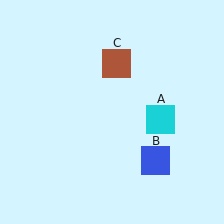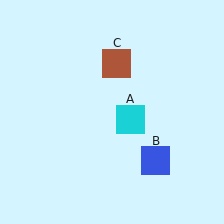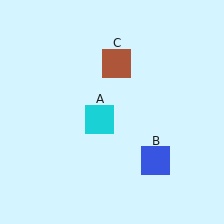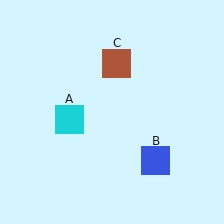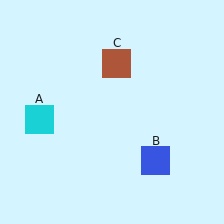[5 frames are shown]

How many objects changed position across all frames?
1 object changed position: cyan square (object A).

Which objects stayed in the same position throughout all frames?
Blue square (object B) and brown square (object C) remained stationary.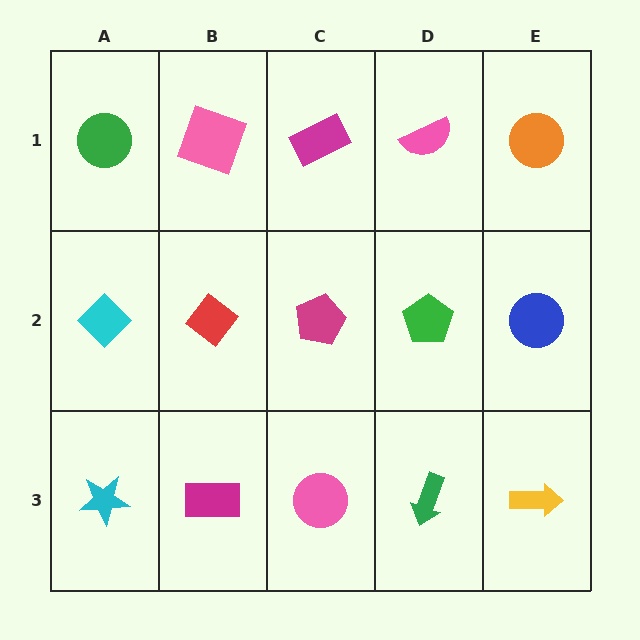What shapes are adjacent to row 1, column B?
A red diamond (row 2, column B), a green circle (row 1, column A), a magenta rectangle (row 1, column C).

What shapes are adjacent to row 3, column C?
A magenta pentagon (row 2, column C), a magenta rectangle (row 3, column B), a green arrow (row 3, column D).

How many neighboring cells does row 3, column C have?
3.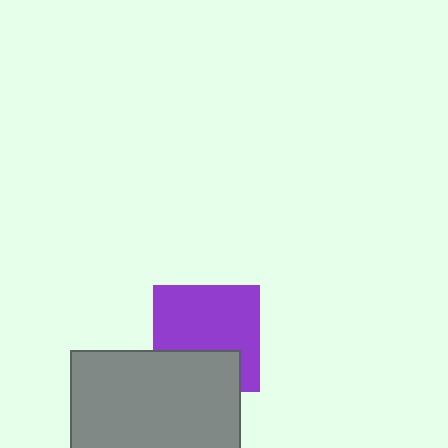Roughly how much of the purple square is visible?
Most of it is visible (roughly 67%).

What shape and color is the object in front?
The object in front is a gray rectangle.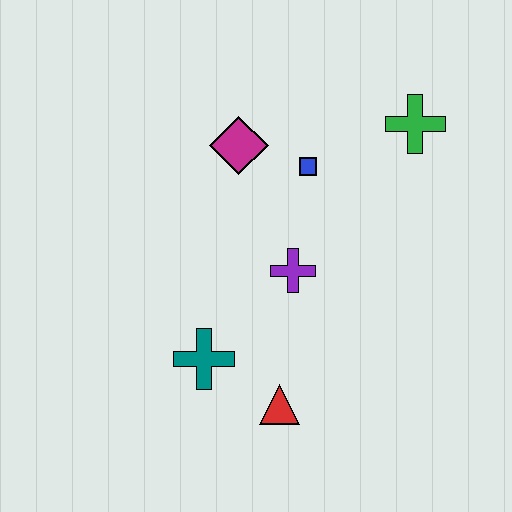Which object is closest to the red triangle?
The teal cross is closest to the red triangle.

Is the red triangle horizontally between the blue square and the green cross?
No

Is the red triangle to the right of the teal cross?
Yes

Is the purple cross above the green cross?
No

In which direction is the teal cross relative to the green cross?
The teal cross is below the green cross.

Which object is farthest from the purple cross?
The green cross is farthest from the purple cross.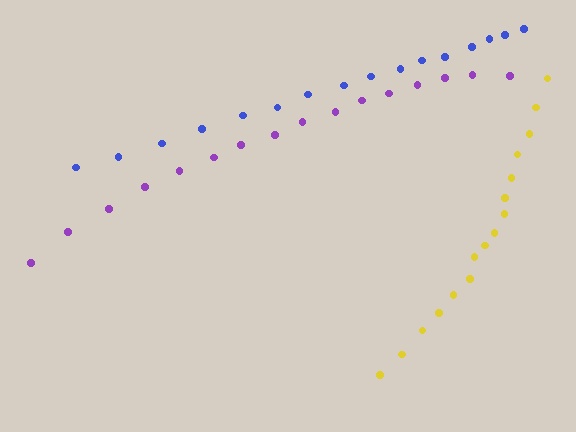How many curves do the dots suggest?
There are 3 distinct paths.